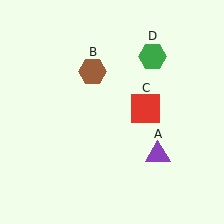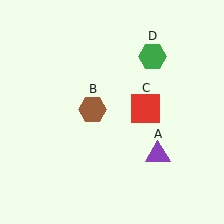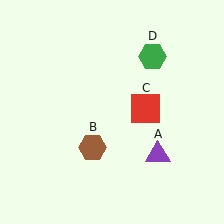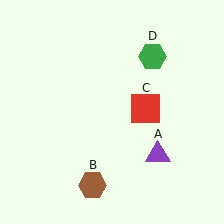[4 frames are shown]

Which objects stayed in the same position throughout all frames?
Purple triangle (object A) and red square (object C) and green hexagon (object D) remained stationary.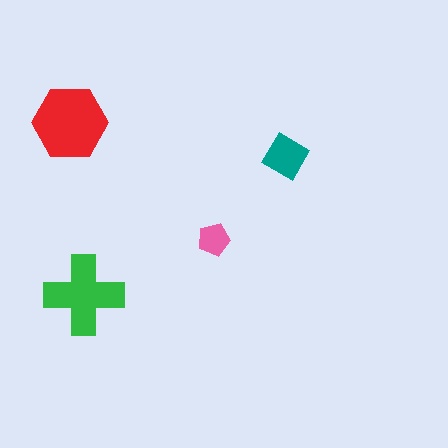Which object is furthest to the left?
The red hexagon is leftmost.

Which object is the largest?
The red hexagon.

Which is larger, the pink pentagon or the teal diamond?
The teal diamond.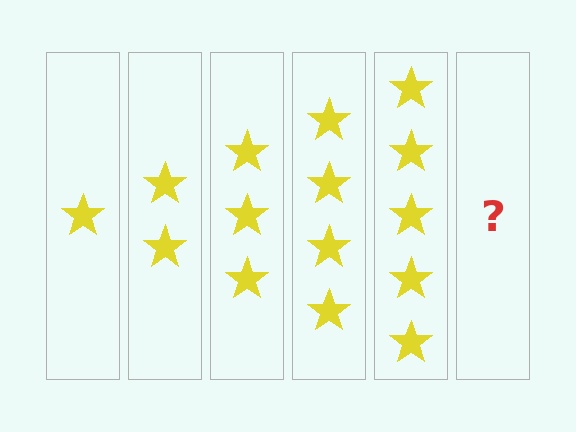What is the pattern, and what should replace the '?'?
The pattern is that each step adds one more star. The '?' should be 6 stars.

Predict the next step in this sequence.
The next step is 6 stars.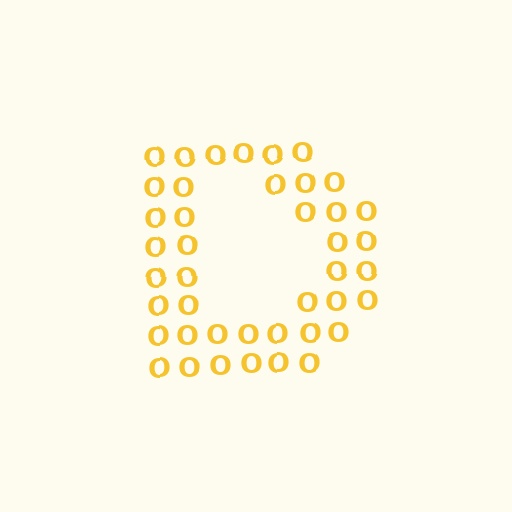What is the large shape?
The large shape is the letter D.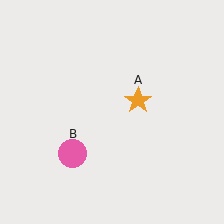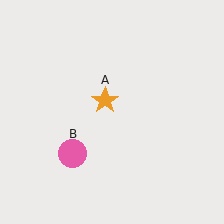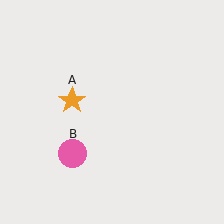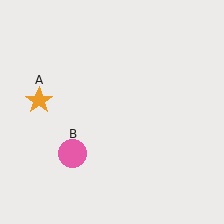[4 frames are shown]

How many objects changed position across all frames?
1 object changed position: orange star (object A).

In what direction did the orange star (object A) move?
The orange star (object A) moved left.